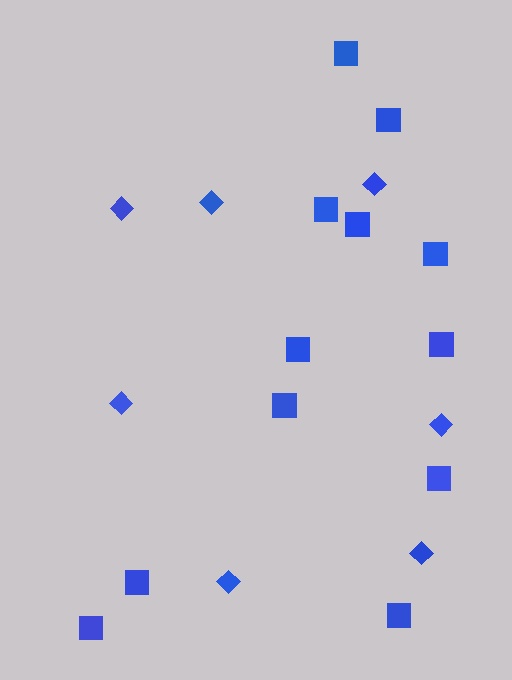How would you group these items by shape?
There are 2 groups: one group of squares (12) and one group of diamonds (7).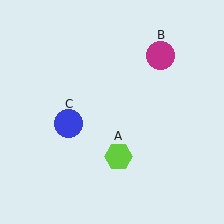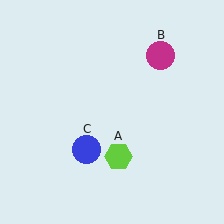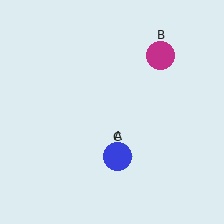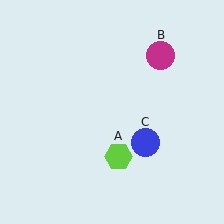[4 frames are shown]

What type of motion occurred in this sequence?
The blue circle (object C) rotated counterclockwise around the center of the scene.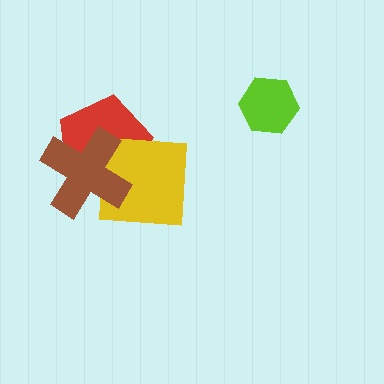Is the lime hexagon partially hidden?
No, no other shape covers it.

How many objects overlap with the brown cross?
2 objects overlap with the brown cross.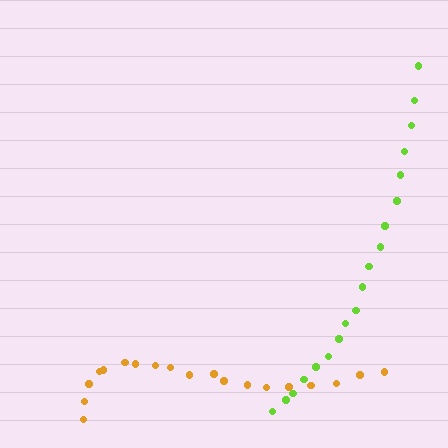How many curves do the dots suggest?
There are 2 distinct paths.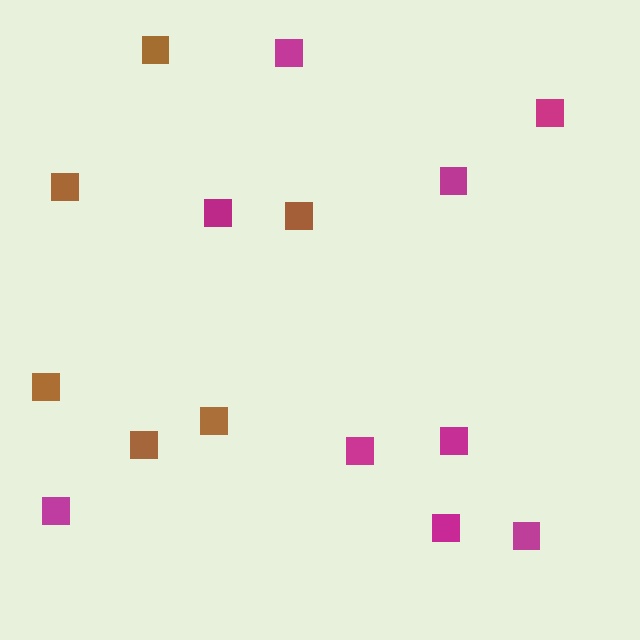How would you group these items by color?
There are 2 groups: one group of magenta squares (9) and one group of brown squares (6).